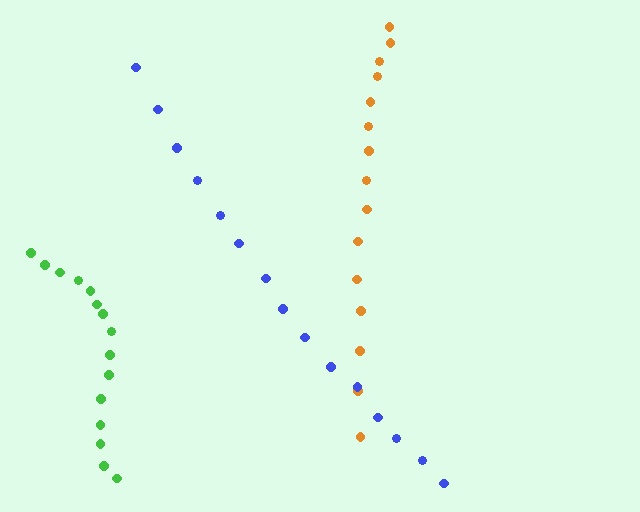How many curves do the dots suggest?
There are 3 distinct paths.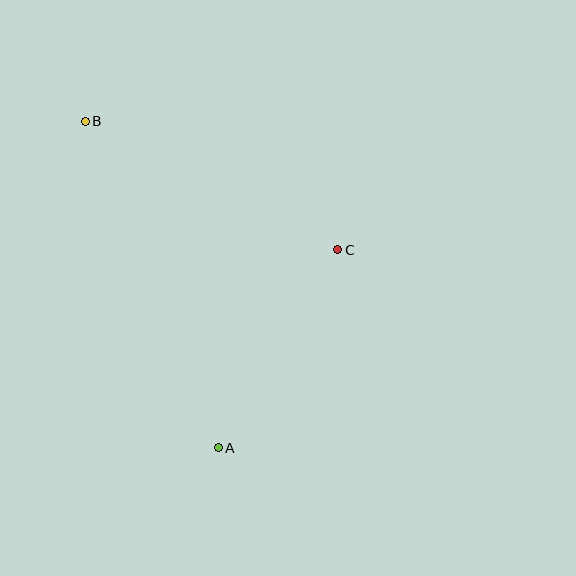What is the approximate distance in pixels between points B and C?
The distance between B and C is approximately 283 pixels.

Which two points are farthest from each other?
Points A and B are farthest from each other.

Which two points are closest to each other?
Points A and C are closest to each other.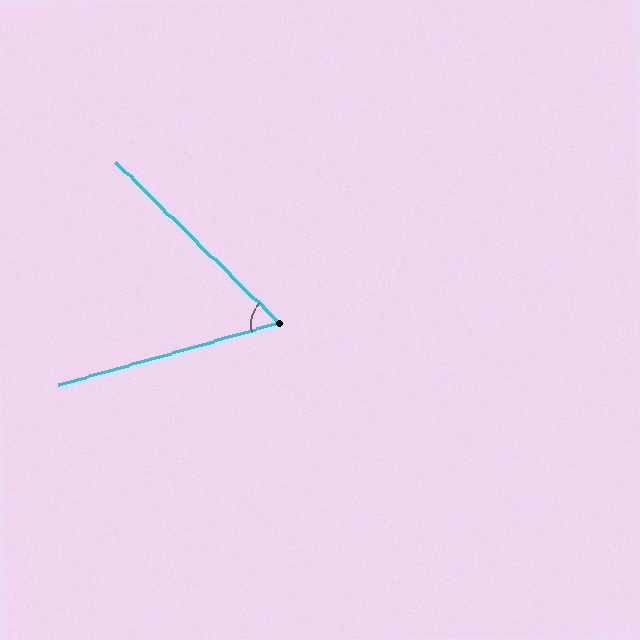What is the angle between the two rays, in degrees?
Approximately 61 degrees.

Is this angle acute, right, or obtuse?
It is acute.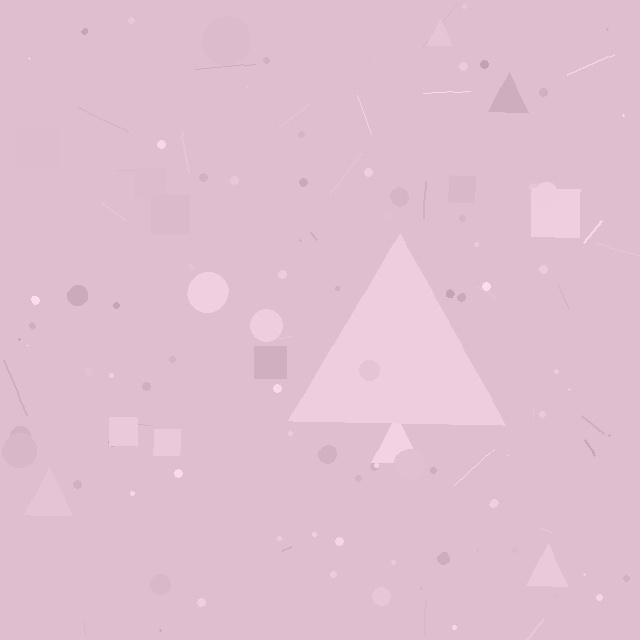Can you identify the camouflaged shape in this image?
The camouflaged shape is a triangle.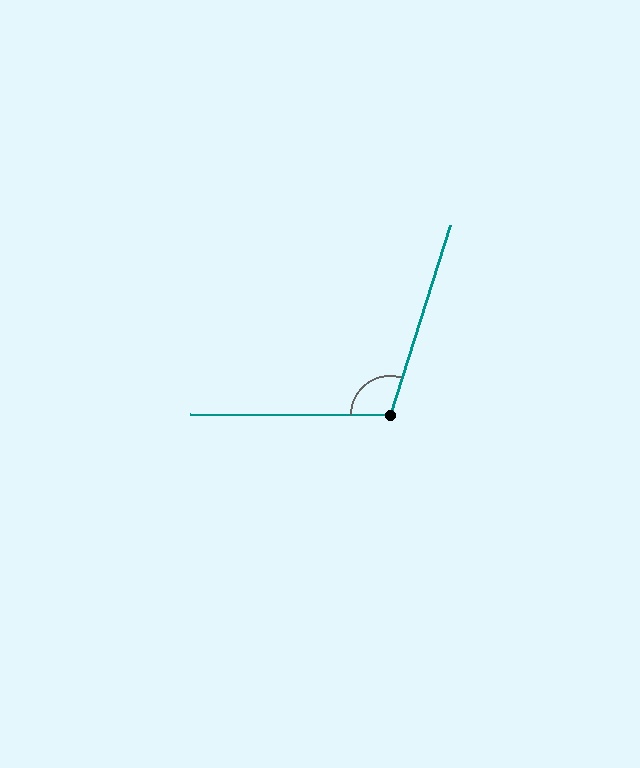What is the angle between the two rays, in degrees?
Approximately 108 degrees.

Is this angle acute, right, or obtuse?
It is obtuse.